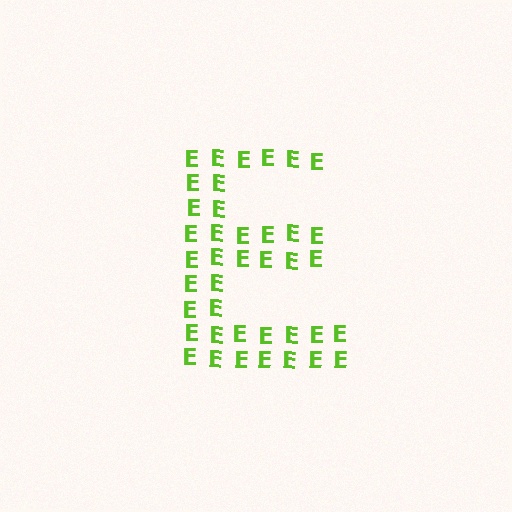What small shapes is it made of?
It is made of small letter E's.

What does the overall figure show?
The overall figure shows the letter E.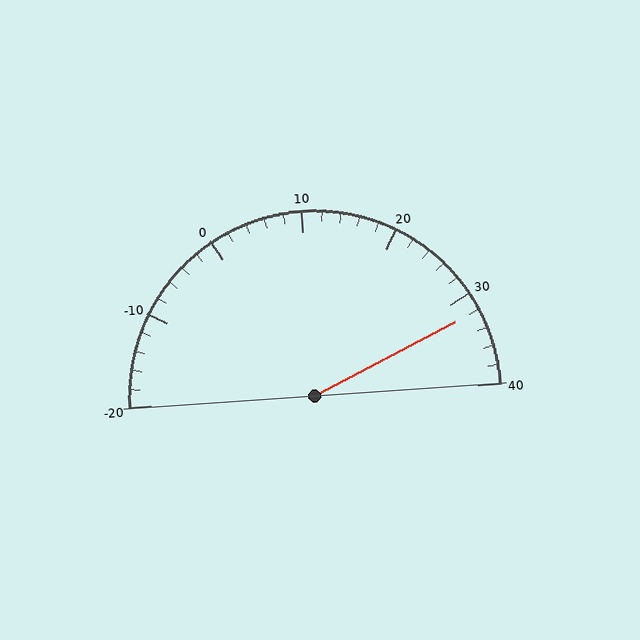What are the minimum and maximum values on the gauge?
The gauge ranges from -20 to 40.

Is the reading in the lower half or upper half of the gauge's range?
The reading is in the upper half of the range (-20 to 40).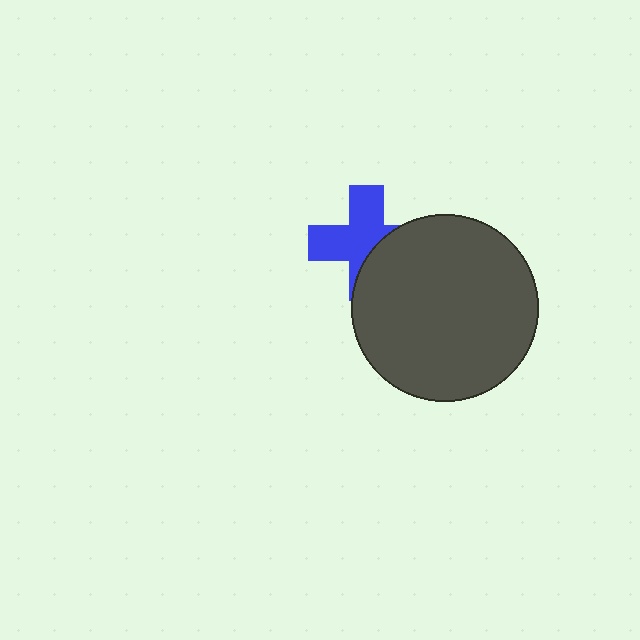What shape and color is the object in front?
The object in front is a dark gray circle.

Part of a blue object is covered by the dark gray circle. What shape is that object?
It is a cross.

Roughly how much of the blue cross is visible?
About half of it is visible (roughly 60%).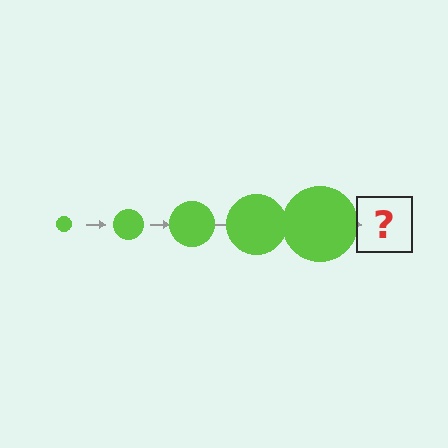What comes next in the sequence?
The next element should be a lime circle, larger than the previous one.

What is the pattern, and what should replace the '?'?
The pattern is that the circle gets progressively larger each step. The '?' should be a lime circle, larger than the previous one.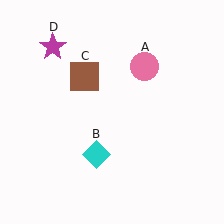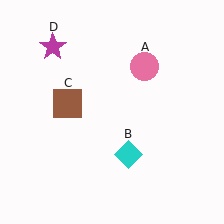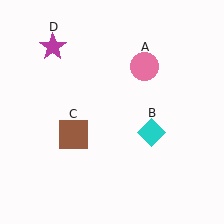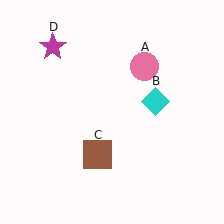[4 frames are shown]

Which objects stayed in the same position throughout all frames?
Pink circle (object A) and magenta star (object D) remained stationary.